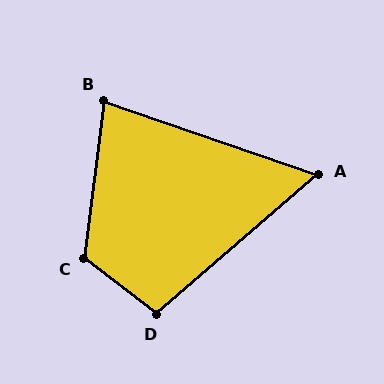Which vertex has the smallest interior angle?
A, at approximately 60 degrees.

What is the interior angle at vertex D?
Approximately 102 degrees (obtuse).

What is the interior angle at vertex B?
Approximately 78 degrees (acute).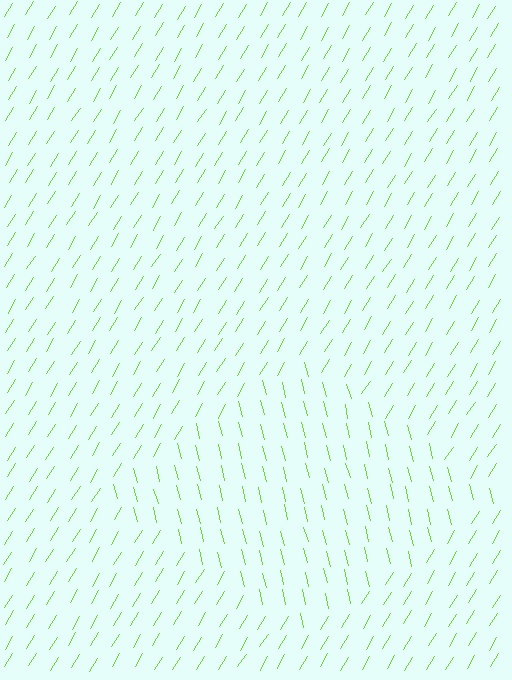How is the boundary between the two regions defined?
The boundary is defined purely by a change in line orientation (approximately 45 degrees difference). All lines are the same color and thickness.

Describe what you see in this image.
The image is filled with small lime line segments. A diamond region in the image has lines oriented differently from the surrounding lines, creating a visible texture boundary.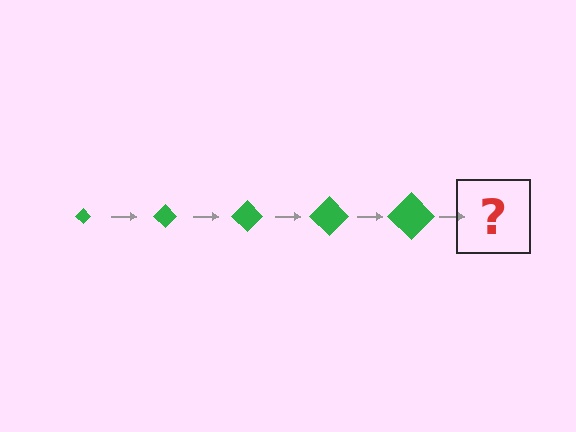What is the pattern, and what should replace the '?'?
The pattern is that the diamond gets progressively larger each step. The '?' should be a green diamond, larger than the previous one.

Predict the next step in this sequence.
The next step is a green diamond, larger than the previous one.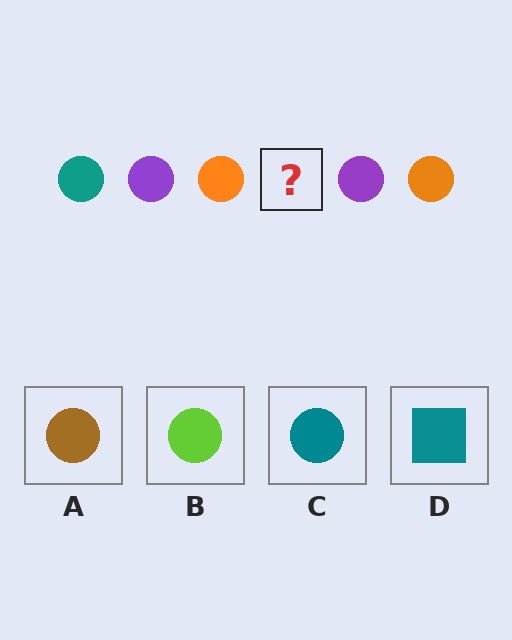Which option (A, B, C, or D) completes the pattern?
C.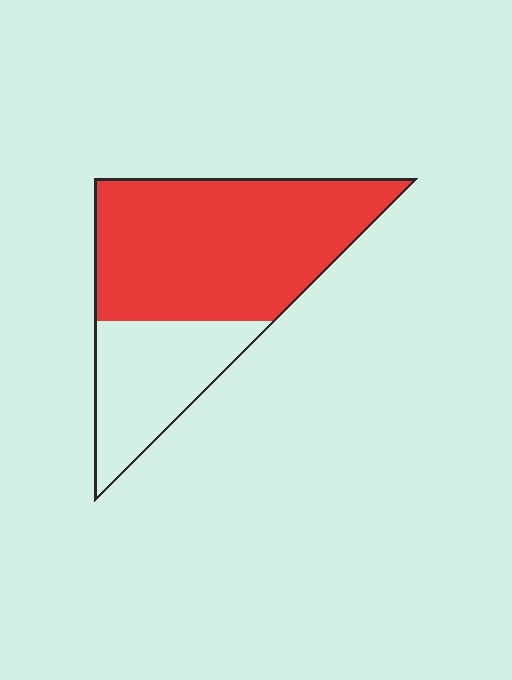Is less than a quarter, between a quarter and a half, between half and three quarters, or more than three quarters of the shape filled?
Between half and three quarters.